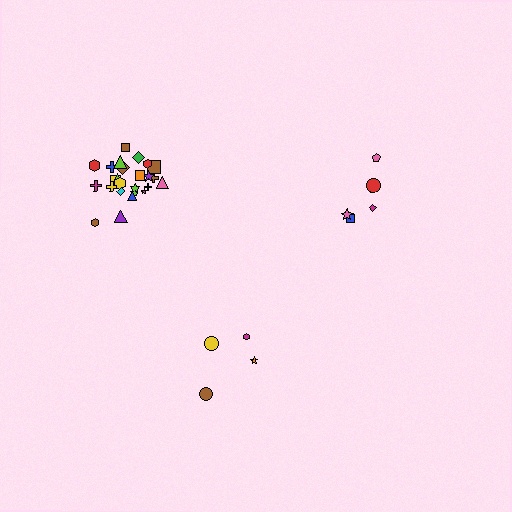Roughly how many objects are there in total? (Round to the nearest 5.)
Roughly 35 objects in total.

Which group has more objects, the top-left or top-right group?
The top-left group.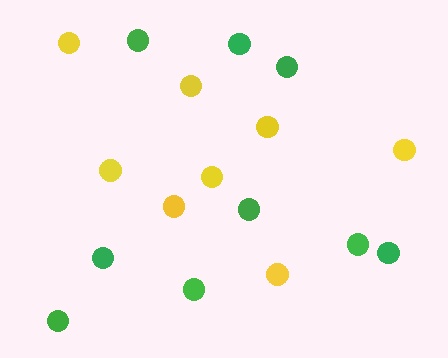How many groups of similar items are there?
There are 2 groups: one group of green circles (9) and one group of yellow circles (8).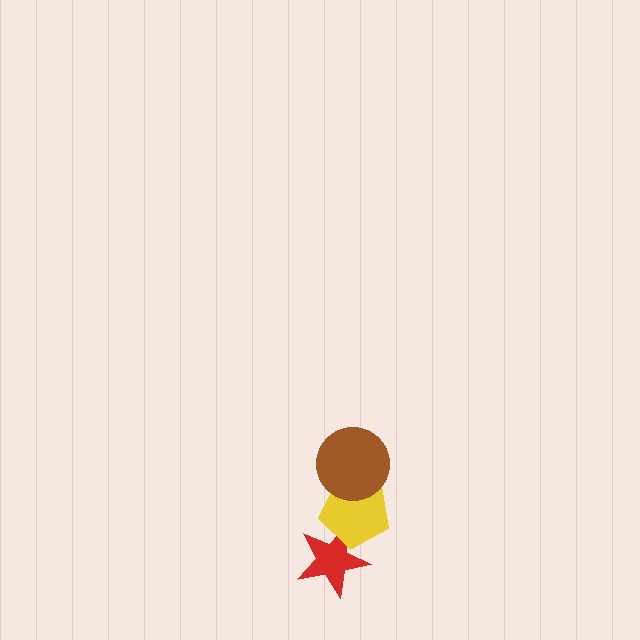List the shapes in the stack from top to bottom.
From top to bottom: the brown circle, the yellow pentagon, the red star.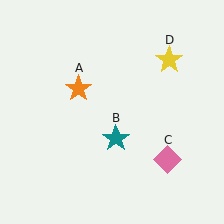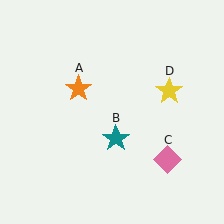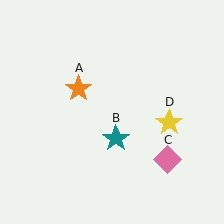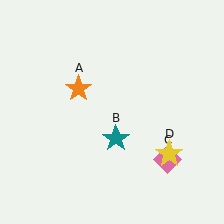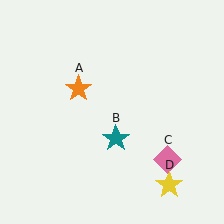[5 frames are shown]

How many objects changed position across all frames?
1 object changed position: yellow star (object D).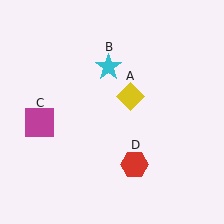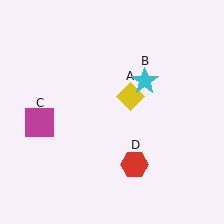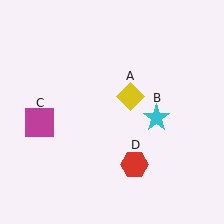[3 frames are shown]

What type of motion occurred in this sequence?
The cyan star (object B) rotated clockwise around the center of the scene.